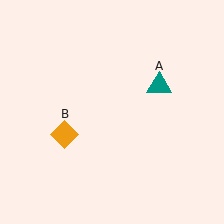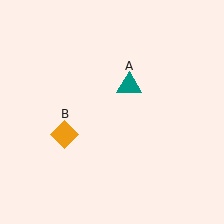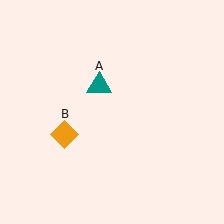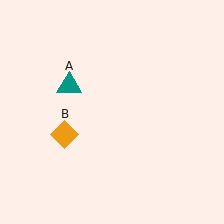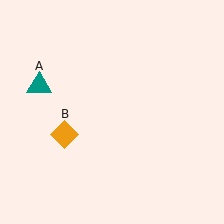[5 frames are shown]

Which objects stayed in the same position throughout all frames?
Orange diamond (object B) remained stationary.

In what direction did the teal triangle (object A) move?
The teal triangle (object A) moved left.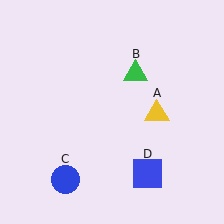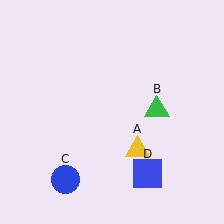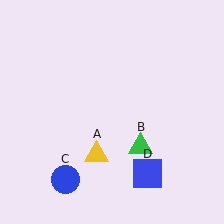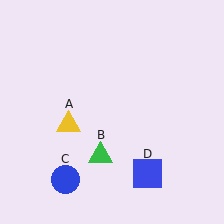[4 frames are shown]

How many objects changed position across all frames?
2 objects changed position: yellow triangle (object A), green triangle (object B).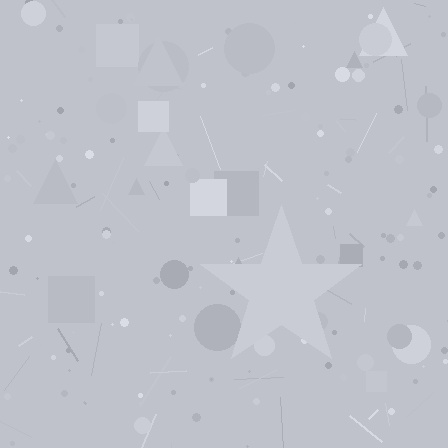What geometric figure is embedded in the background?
A star is embedded in the background.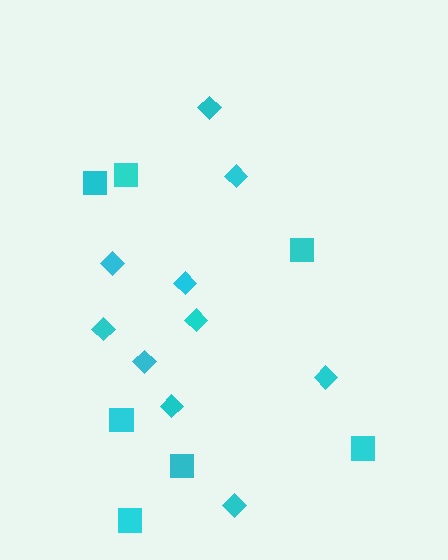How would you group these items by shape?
There are 2 groups: one group of squares (7) and one group of diamonds (10).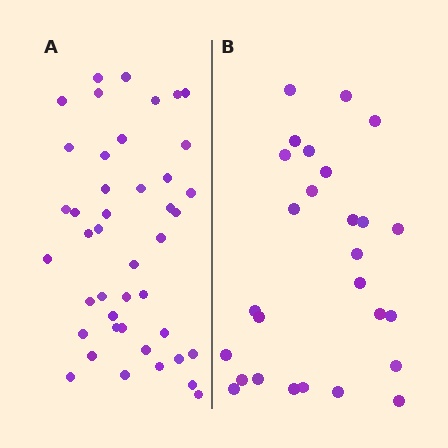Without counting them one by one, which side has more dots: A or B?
Region A (the left region) has more dots.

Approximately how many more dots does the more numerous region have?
Region A has approximately 15 more dots than region B.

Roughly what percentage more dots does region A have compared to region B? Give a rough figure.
About 60% more.